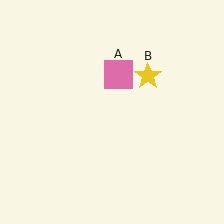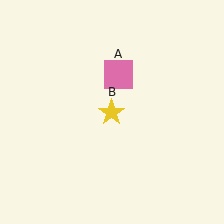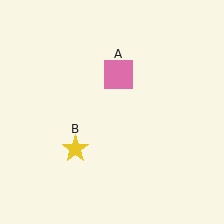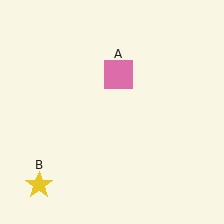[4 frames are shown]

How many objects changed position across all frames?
1 object changed position: yellow star (object B).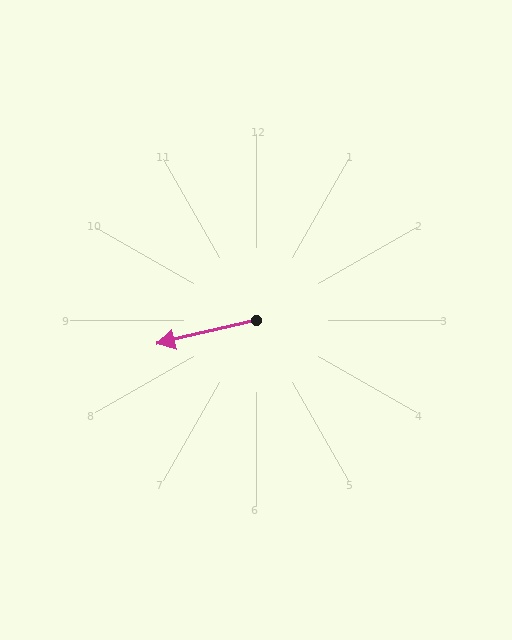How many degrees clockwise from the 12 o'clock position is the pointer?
Approximately 257 degrees.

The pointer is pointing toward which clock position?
Roughly 9 o'clock.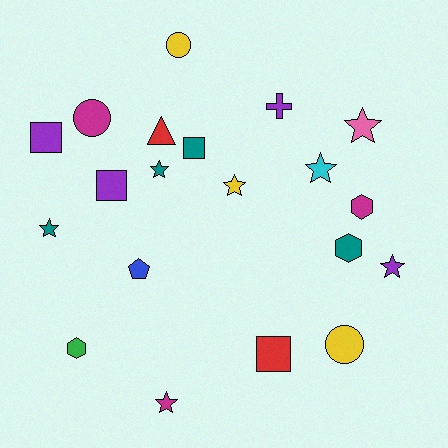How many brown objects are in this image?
There are no brown objects.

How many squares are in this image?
There are 4 squares.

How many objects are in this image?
There are 20 objects.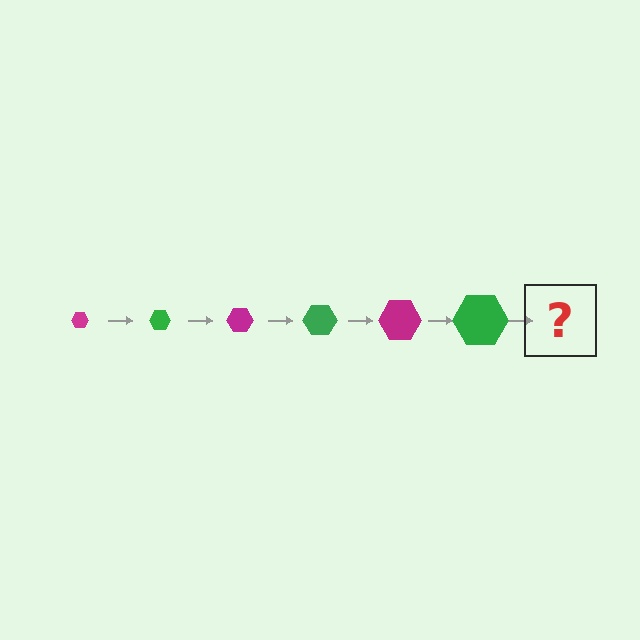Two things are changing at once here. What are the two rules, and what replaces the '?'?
The two rules are that the hexagon grows larger each step and the color cycles through magenta and green. The '?' should be a magenta hexagon, larger than the previous one.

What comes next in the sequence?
The next element should be a magenta hexagon, larger than the previous one.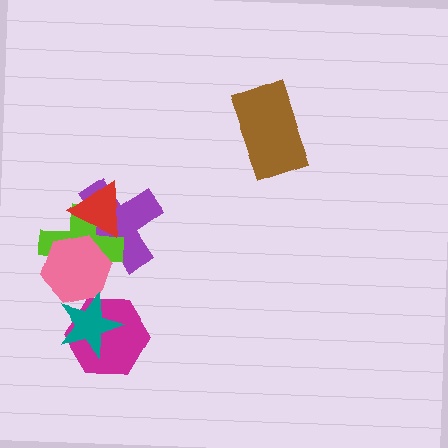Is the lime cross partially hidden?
Yes, it is partially covered by another shape.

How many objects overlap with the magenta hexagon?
1 object overlaps with the magenta hexagon.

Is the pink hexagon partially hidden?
Yes, it is partially covered by another shape.